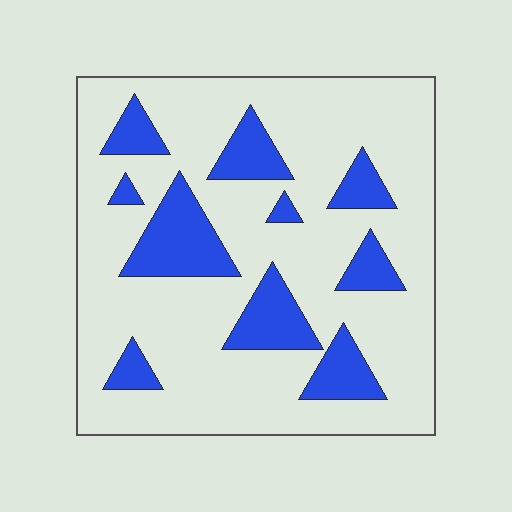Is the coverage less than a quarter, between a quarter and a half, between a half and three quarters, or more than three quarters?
Less than a quarter.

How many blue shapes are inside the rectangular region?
10.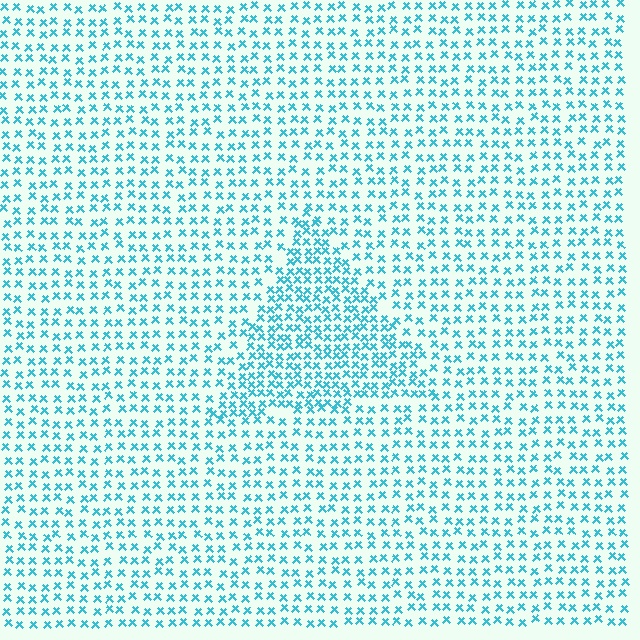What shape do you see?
I see a triangle.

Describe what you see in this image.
The image contains small cyan elements arranged at two different densities. A triangle-shaped region is visible where the elements are more densely packed than the surrounding area.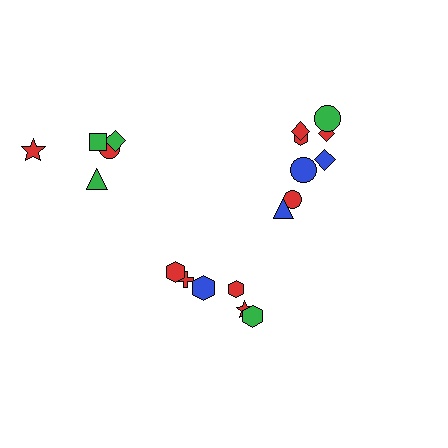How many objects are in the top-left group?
There are 6 objects.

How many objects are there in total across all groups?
There are 20 objects.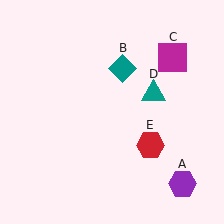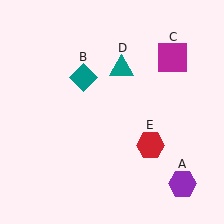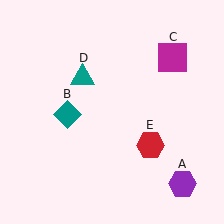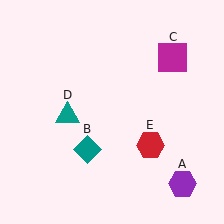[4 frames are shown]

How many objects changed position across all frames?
2 objects changed position: teal diamond (object B), teal triangle (object D).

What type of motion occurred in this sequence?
The teal diamond (object B), teal triangle (object D) rotated counterclockwise around the center of the scene.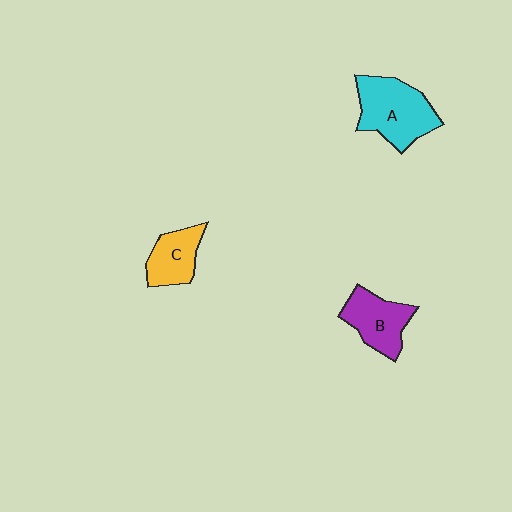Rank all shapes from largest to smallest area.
From largest to smallest: A (cyan), B (purple), C (yellow).